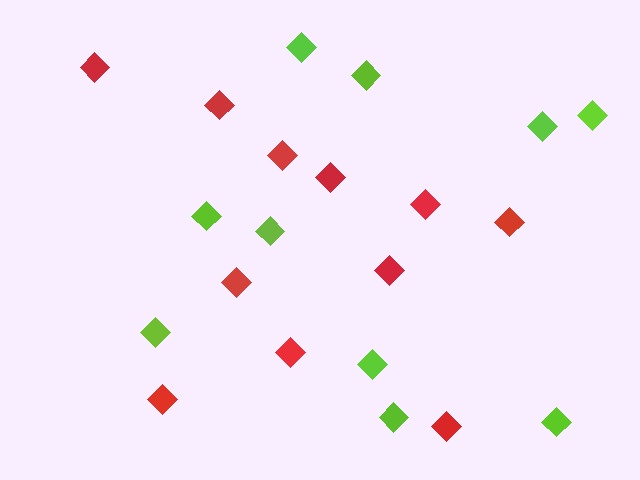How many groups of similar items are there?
There are 2 groups: one group of red diamonds (11) and one group of lime diamonds (10).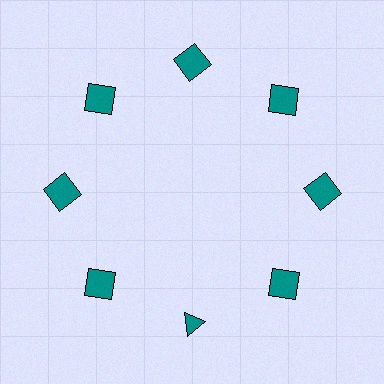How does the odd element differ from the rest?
It has a different shape: triangle instead of square.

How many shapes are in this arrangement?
There are 8 shapes arranged in a ring pattern.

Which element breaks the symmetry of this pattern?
The teal triangle at roughly the 6 o'clock position breaks the symmetry. All other shapes are teal squares.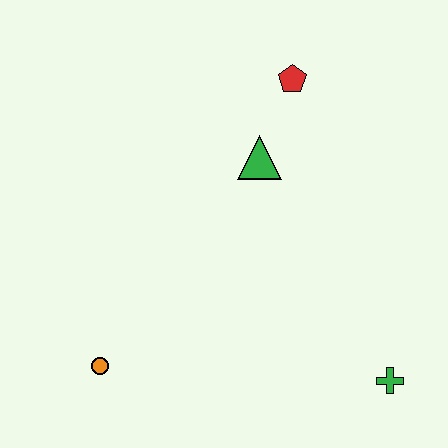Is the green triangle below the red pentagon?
Yes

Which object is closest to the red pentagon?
The green triangle is closest to the red pentagon.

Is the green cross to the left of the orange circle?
No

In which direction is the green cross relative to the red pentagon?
The green cross is below the red pentagon.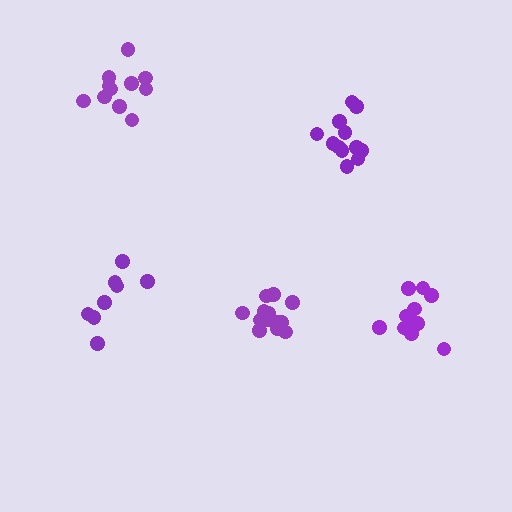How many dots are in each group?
Group 1: 8 dots, Group 2: 11 dots, Group 3: 11 dots, Group 4: 13 dots, Group 5: 12 dots (55 total).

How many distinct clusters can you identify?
There are 5 distinct clusters.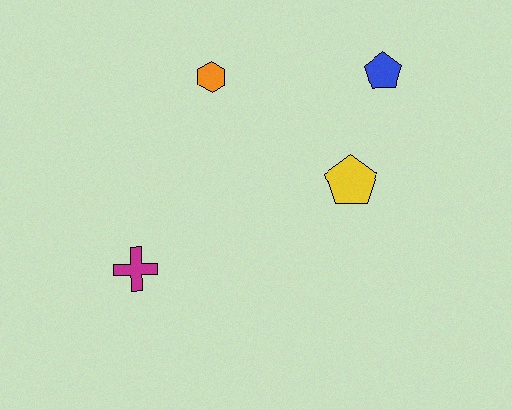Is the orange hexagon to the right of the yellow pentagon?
No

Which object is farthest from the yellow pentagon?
The magenta cross is farthest from the yellow pentagon.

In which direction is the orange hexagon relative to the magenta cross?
The orange hexagon is above the magenta cross.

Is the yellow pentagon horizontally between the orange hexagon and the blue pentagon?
Yes